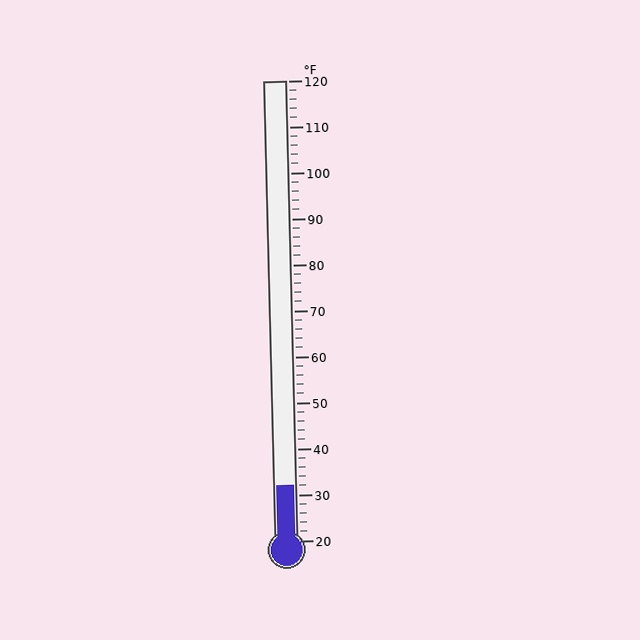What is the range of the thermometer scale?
The thermometer scale ranges from 20°F to 120°F.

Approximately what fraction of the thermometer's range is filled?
The thermometer is filled to approximately 10% of its range.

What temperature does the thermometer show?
The thermometer shows approximately 32°F.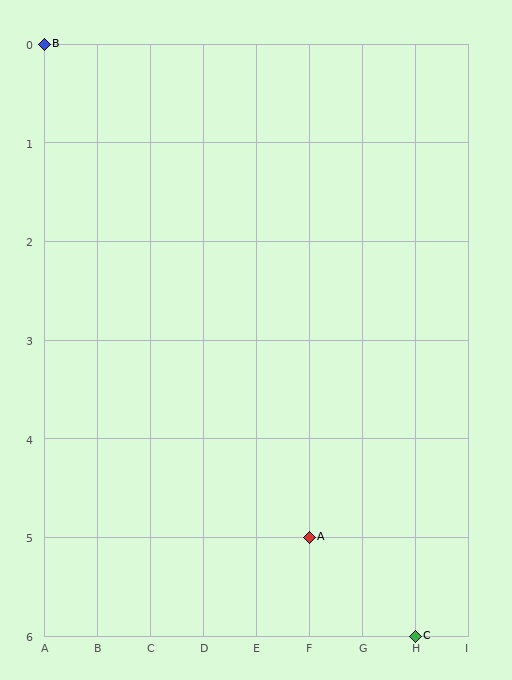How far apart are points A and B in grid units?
Points A and B are 5 columns and 5 rows apart (about 7.1 grid units diagonally).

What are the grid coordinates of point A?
Point A is at grid coordinates (F, 5).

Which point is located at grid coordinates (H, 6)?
Point C is at (H, 6).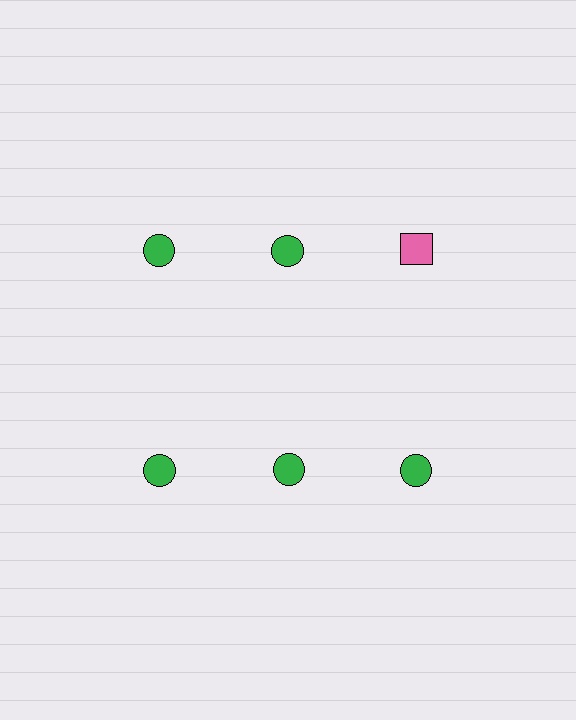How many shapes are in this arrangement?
There are 6 shapes arranged in a grid pattern.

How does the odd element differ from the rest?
It differs in both color (pink instead of green) and shape (square instead of circle).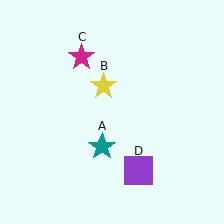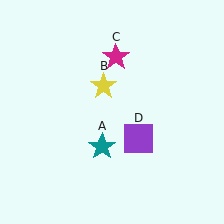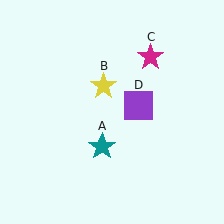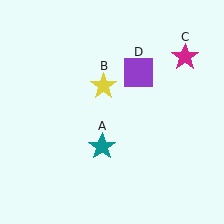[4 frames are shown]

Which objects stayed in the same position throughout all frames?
Teal star (object A) and yellow star (object B) remained stationary.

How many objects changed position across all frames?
2 objects changed position: magenta star (object C), purple square (object D).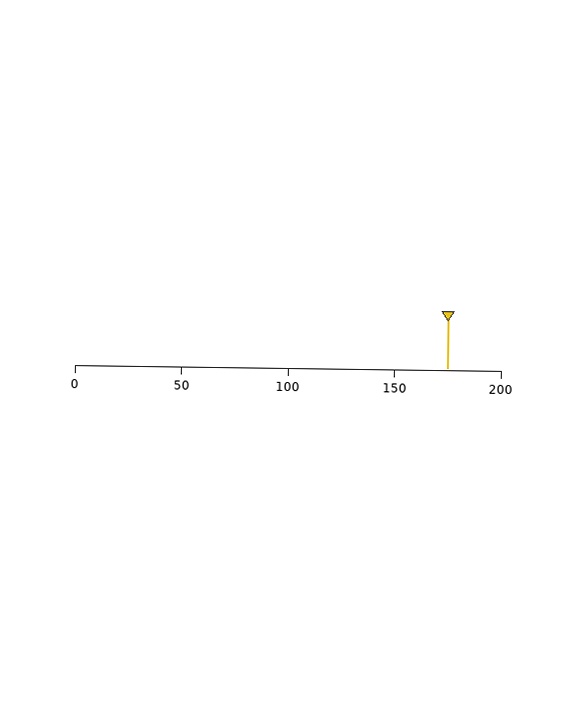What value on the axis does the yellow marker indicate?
The marker indicates approximately 175.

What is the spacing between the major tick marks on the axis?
The major ticks are spaced 50 apart.